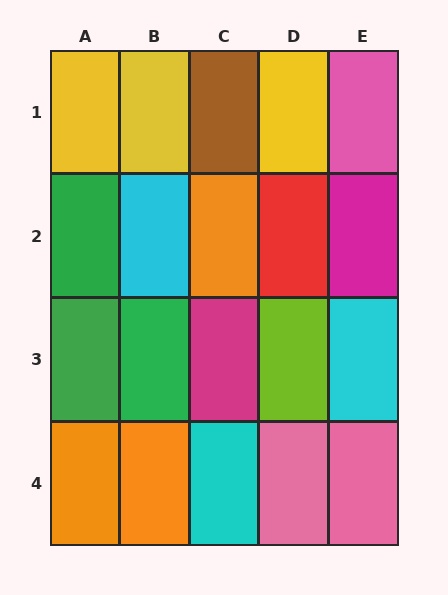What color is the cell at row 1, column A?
Yellow.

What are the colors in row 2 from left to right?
Green, cyan, orange, red, magenta.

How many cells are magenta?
2 cells are magenta.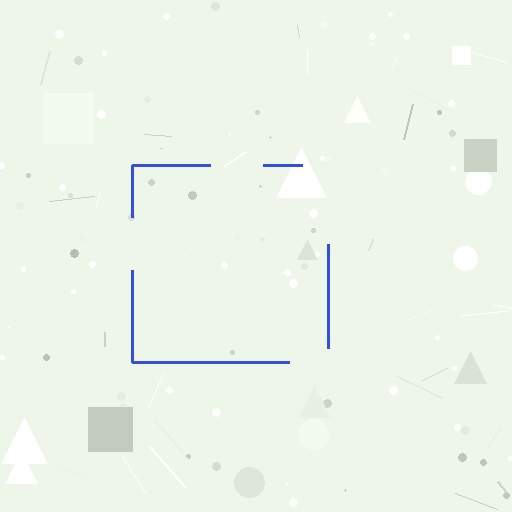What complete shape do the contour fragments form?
The contour fragments form a square.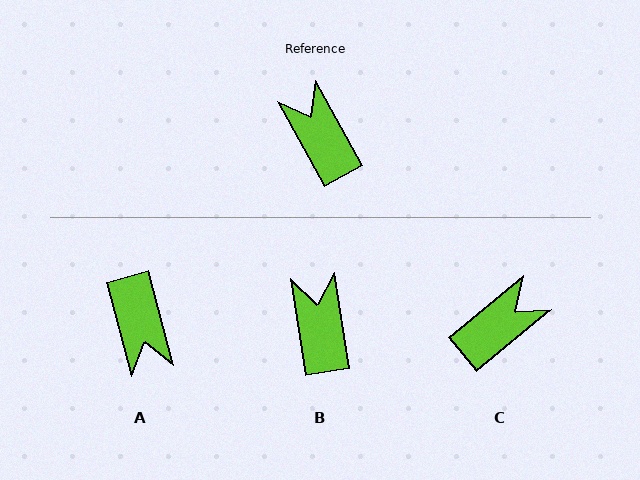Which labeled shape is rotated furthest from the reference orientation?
A, about 165 degrees away.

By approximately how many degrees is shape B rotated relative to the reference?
Approximately 20 degrees clockwise.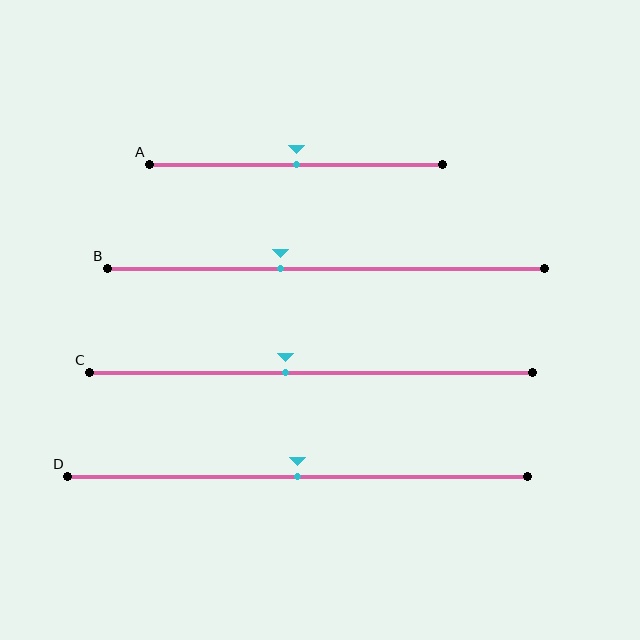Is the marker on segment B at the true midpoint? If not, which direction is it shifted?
No, the marker on segment B is shifted to the left by about 10% of the segment length.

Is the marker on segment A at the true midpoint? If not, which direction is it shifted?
Yes, the marker on segment A is at the true midpoint.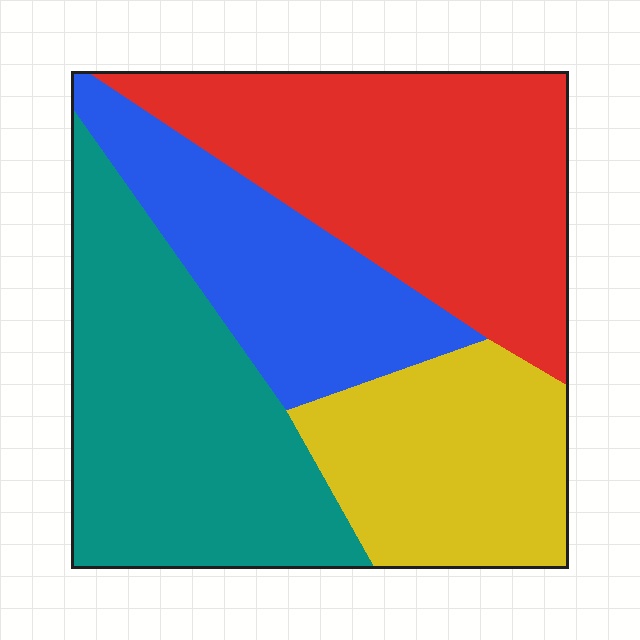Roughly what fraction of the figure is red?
Red takes up about one third (1/3) of the figure.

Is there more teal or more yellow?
Teal.